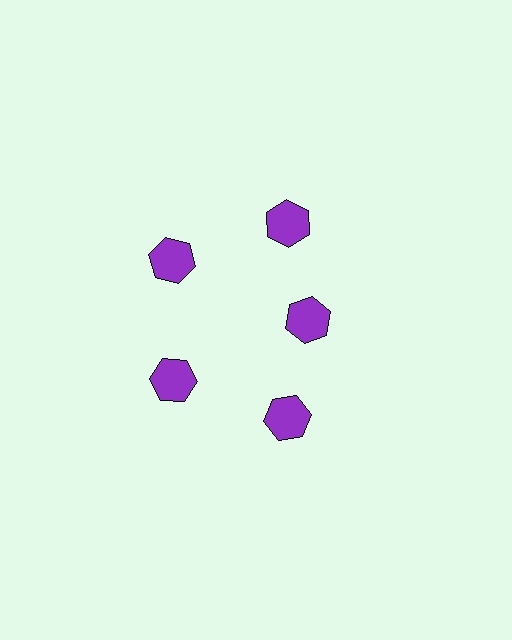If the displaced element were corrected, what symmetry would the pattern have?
It would have 5-fold rotational symmetry — the pattern would map onto itself every 72 degrees.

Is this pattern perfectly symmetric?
No. The 5 purple hexagons are arranged in a ring, but one element near the 3 o'clock position is pulled inward toward the center, breaking the 5-fold rotational symmetry.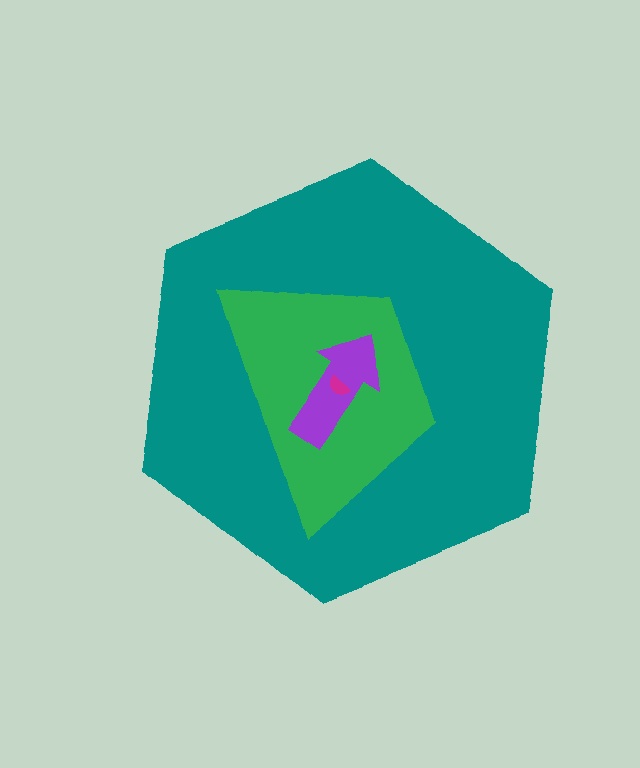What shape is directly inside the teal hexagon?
The green trapezoid.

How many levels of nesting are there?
4.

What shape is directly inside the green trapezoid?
The purple arrow.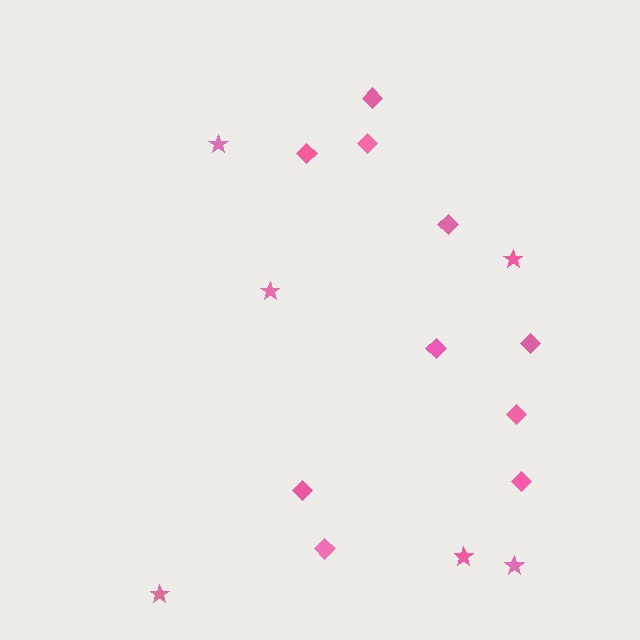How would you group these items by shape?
There are 2 groups: one group of stars (6) and one group of diamonds (10).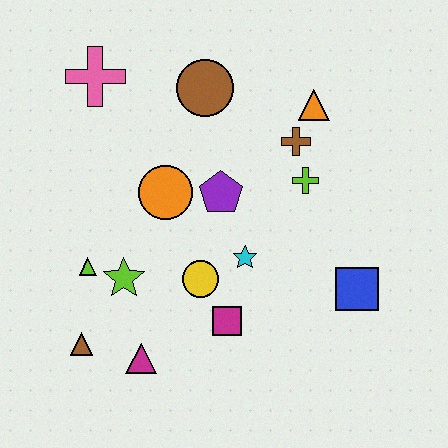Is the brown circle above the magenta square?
Yes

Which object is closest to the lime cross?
The brown cross is closest to the lime cross.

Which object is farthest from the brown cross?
The brown triangle is farthest from the brown cross.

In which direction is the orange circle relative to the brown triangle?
The orange circle is above the brown triangle.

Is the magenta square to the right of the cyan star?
No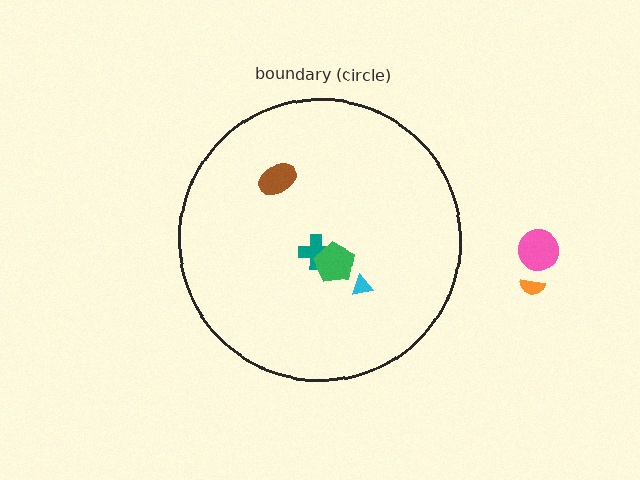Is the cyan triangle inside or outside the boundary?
Inside.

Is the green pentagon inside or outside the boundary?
Inside.